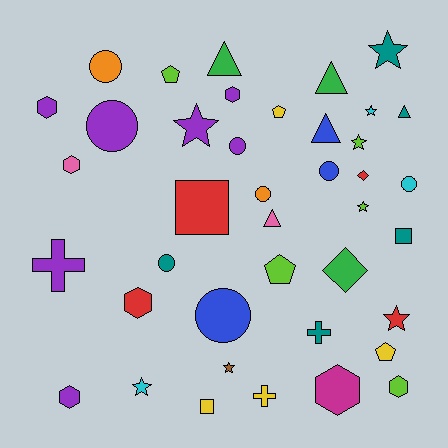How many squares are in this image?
There are 3 squares.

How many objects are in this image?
There are 40 objects.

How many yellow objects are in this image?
There are 4 yellow objects.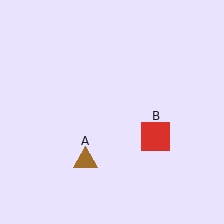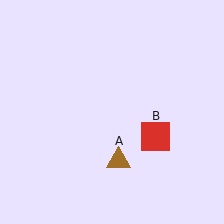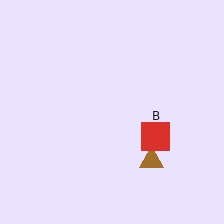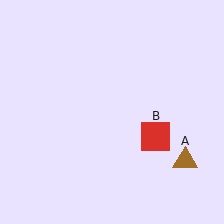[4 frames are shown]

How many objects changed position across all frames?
1 object changed position: brown triangle (object A).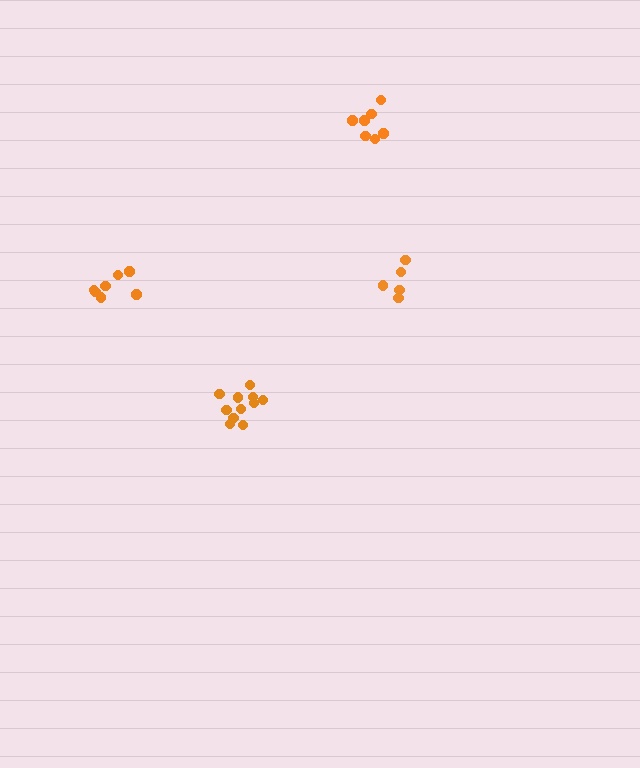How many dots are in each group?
Group 1: 7 dots, Group 2: 11 dots, Group 3: 5 dots, Group 4: 7 dots (30 total).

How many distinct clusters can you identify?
There are 4 distinct clusters.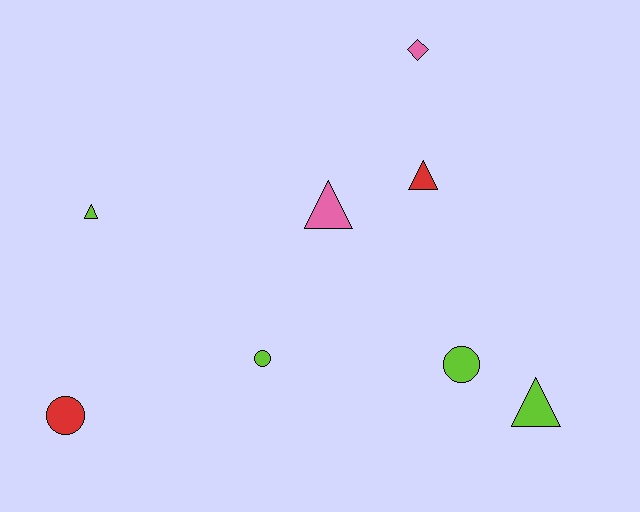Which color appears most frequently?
Lime, with 4 objects.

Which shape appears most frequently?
Triangle, with 4 objects.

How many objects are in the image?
There are 8 objects.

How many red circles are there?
There is 1 red circle.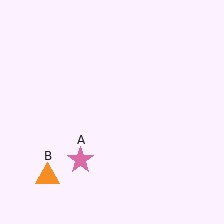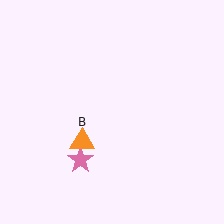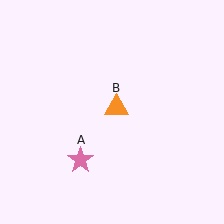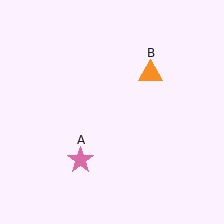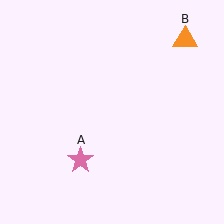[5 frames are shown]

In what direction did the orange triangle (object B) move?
The orange triangle (object B) moved up and to the right.